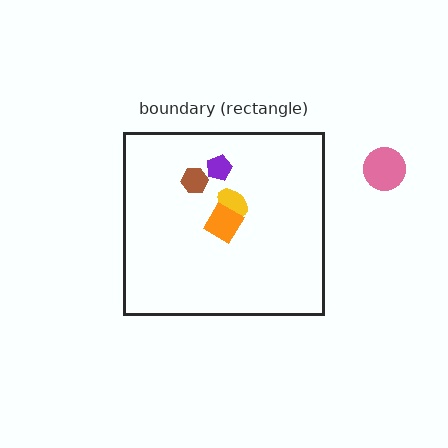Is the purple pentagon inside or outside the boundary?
Inside.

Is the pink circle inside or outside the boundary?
Outside.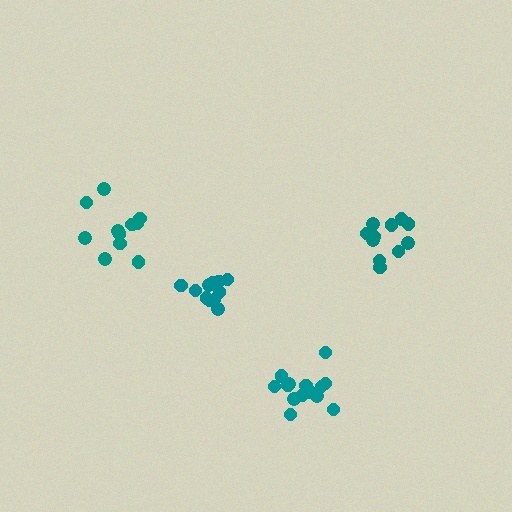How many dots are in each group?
Group 1: 12 dots, Group 2: 12 dots, Group 3: 16 dots, Group 4: 12 dots (52 total).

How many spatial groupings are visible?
There are 4 spatial groupings.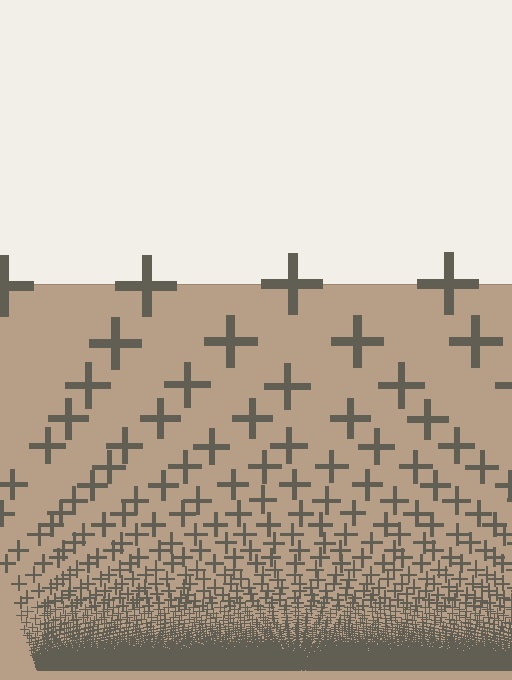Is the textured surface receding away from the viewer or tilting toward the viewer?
The surface appears to tilt toward the viewer. Texture elements get larger and sparser toward the top.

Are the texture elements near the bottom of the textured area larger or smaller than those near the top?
Smaller. The gradient is inverted — elements near the bottom are smaller and denser.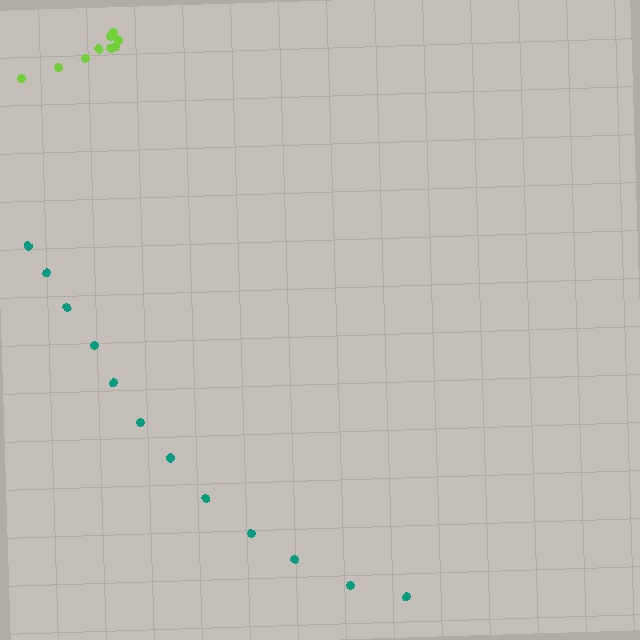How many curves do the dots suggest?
There are 2 distinct paths.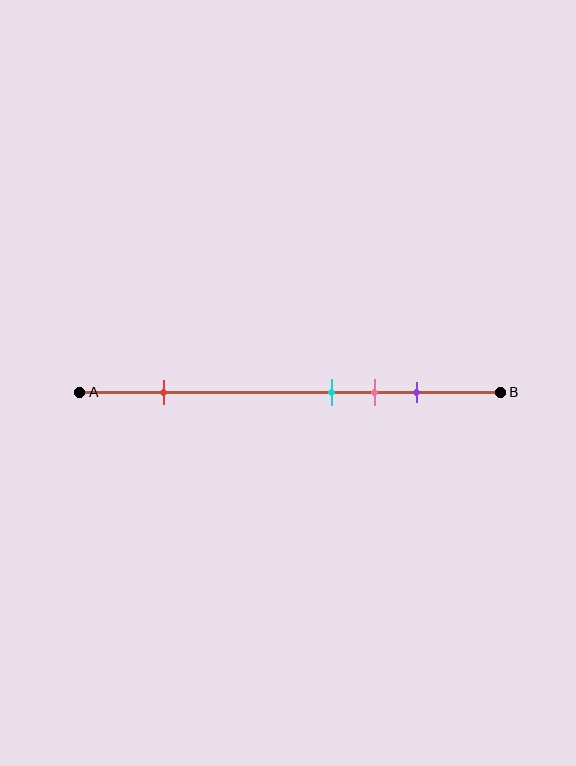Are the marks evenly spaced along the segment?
No, the marks are not evenly spaced.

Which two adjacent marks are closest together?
The cyan and pink marks are the closest adjacent pair.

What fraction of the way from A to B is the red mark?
The red mark is approximately 20% (0.2) of the way from A to B.